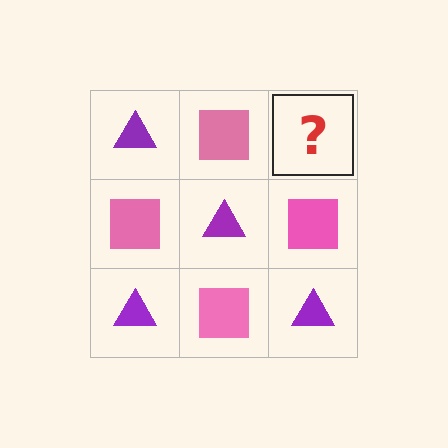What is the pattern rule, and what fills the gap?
The rule is that it alternates purple triangle and pink square in a checkerboard pattern. The gap should be filled with a purple triangle.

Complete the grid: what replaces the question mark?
The question mark should be replaced with a purple triangle.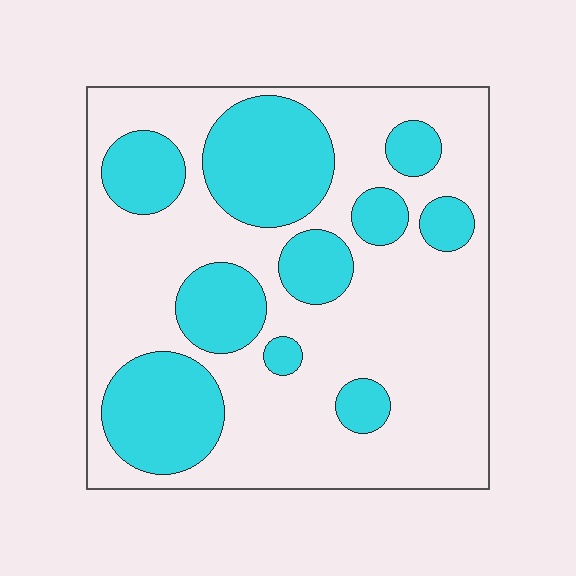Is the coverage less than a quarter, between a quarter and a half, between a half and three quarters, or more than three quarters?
Between a quarter and a half.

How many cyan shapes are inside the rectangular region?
10.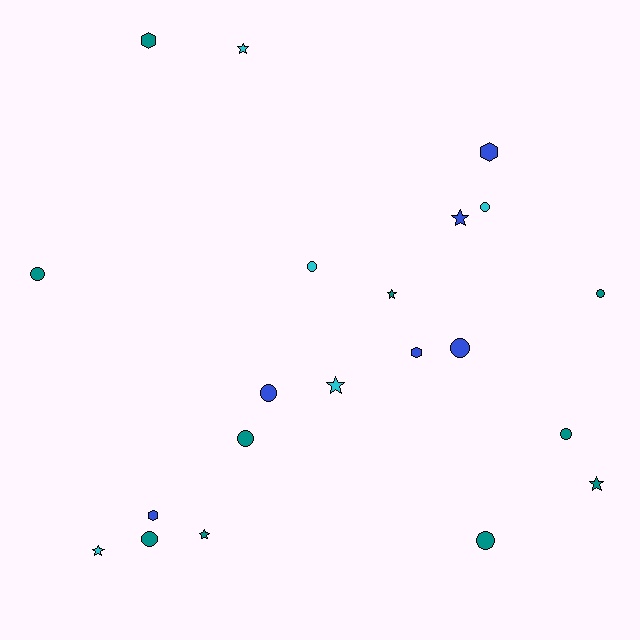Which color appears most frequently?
Teal, with 10 objects.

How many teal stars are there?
There are 3 teal stars.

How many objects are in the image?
There are 21 objects.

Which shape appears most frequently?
Circle, with 10 objects.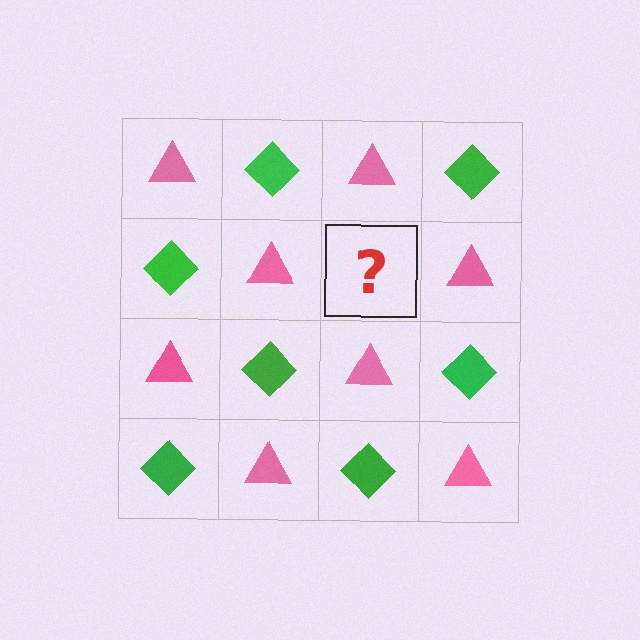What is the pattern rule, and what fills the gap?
The rule is that it alternates pink triangle and green diamond in a checkerboard pattern. The gap should be filled with a green diamond.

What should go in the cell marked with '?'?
The missing cell should contain a green diamond.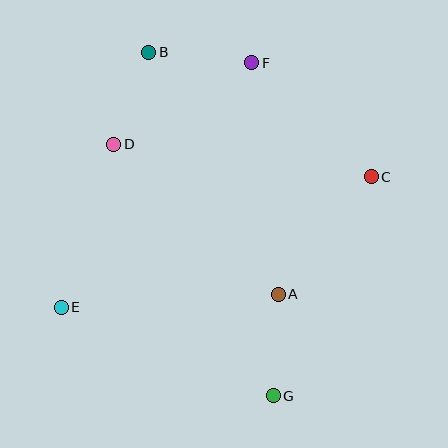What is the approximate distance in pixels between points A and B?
The distance between A and B is approximately 274 pixels.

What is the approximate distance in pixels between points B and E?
The distance between B and E is approximately 269 pixels.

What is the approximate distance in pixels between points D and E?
The distance between D and E is approximately 171 pixels.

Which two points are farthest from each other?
Points B and G are farthest from each other.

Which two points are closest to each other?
Points B and D are closest to each other.